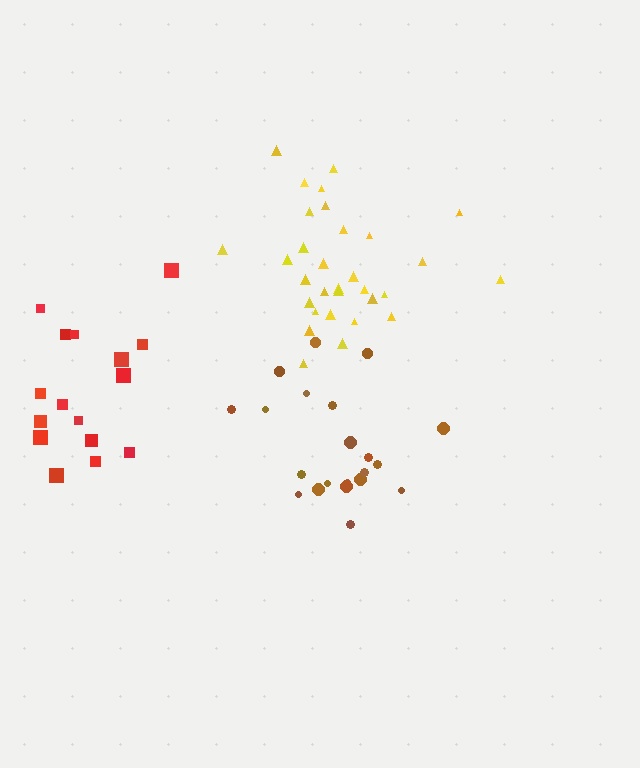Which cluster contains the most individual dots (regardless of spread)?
Yellow (31).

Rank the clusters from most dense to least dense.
brown, yellow, red.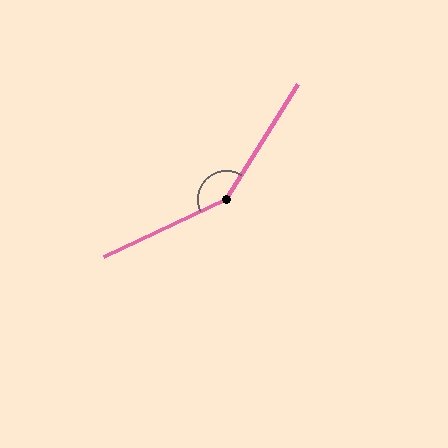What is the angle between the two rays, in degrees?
Approximately 147 degrees.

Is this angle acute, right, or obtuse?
It is obtuse.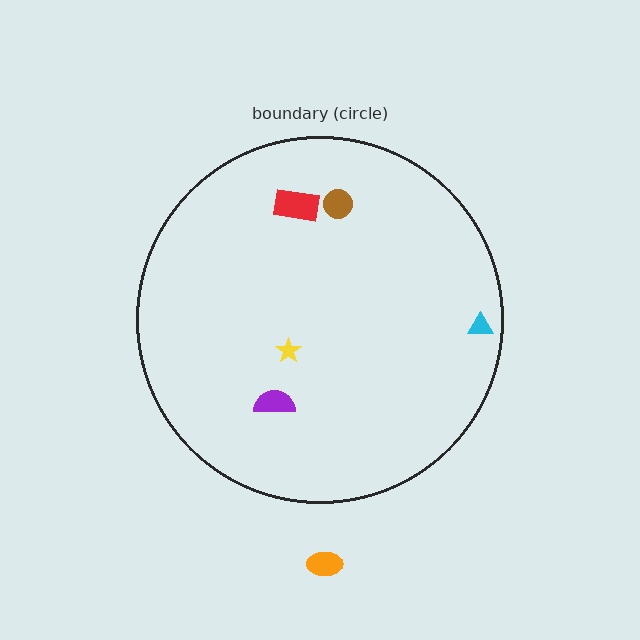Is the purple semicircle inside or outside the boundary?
Inside.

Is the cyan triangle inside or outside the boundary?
Inside.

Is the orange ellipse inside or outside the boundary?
Outside.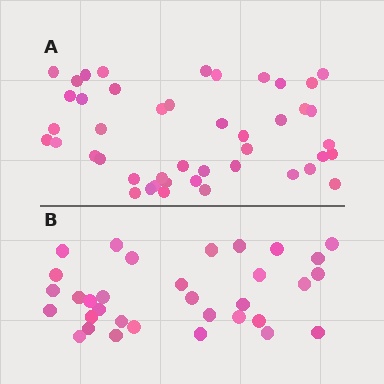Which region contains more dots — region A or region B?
Region A (the top region) has more dots.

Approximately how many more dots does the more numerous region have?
Region A has roughly 12 or so more dots than region B.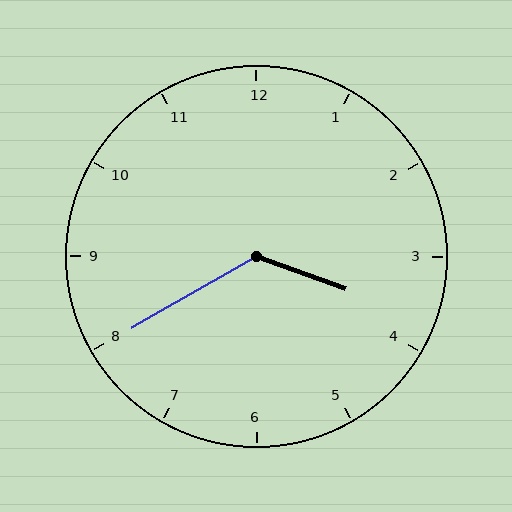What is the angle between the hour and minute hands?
Approximately 130 degrees.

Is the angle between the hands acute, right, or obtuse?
It is obtuse.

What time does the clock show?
3:40.